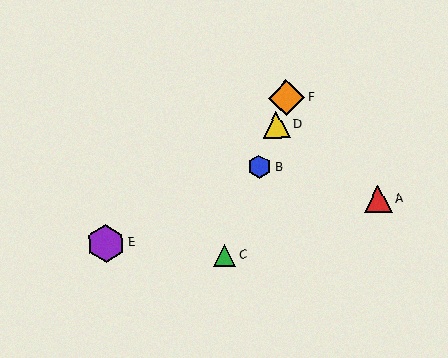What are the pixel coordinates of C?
Object C is at (225, 255).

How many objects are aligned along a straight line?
4 objects (B, C, D, F) are aligned along a straight line.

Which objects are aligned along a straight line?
Objects B, C, D, F are aligned along a straight line.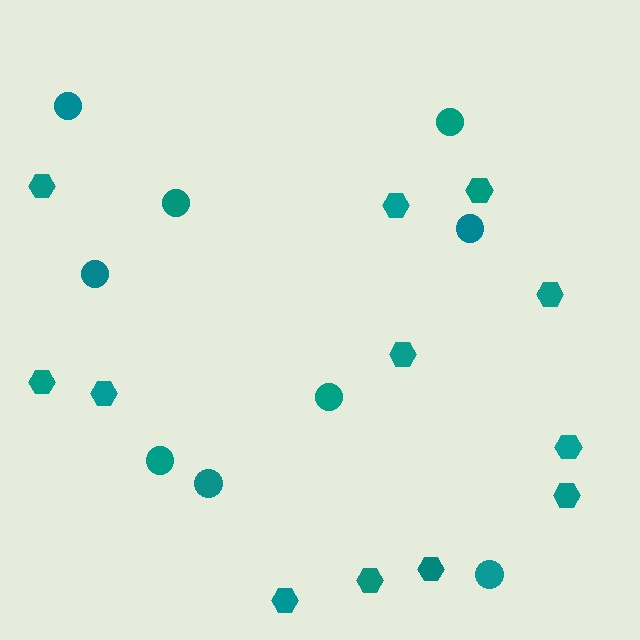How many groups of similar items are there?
There are 2 groups: one group of hexagons (12) and one group of circles (9).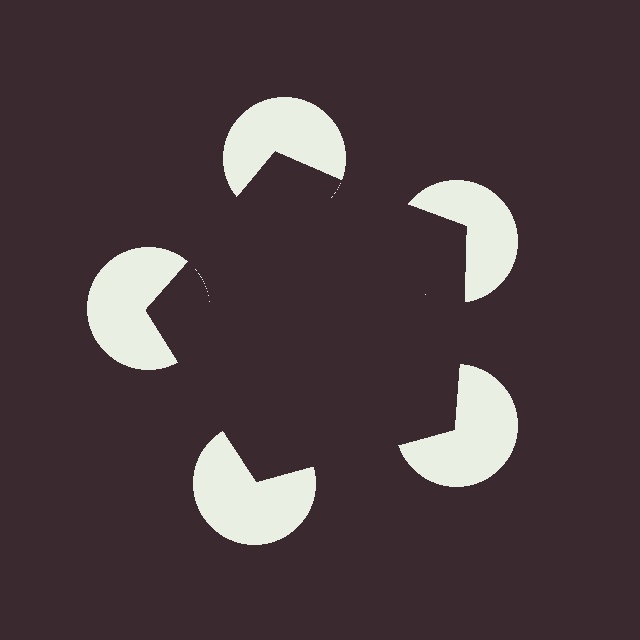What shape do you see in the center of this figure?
An illusory pentagon — its edges are inferred from the aligned wedge cuts in the pac-man discs, not physically drawn.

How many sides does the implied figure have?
5 sides.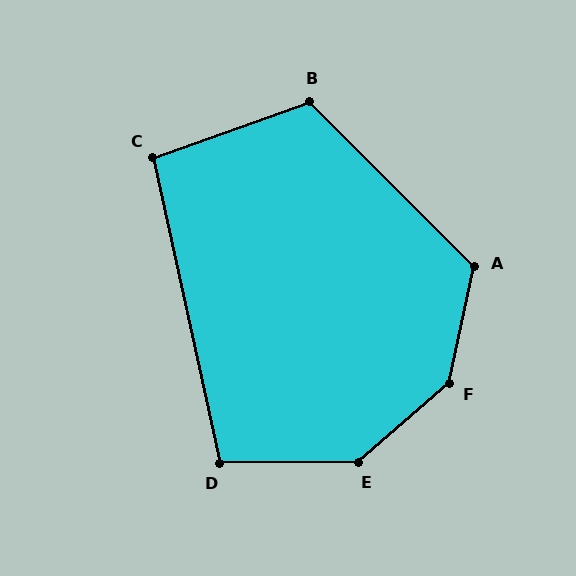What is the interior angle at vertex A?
Approximately 123 degrees (obtuse).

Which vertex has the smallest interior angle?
C, at approximately 97 degrees.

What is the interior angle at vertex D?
Approximately 102 degrees (obtuse).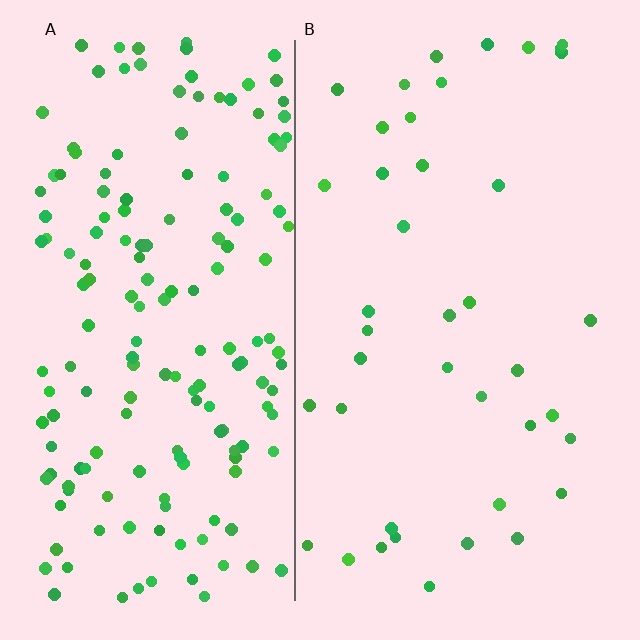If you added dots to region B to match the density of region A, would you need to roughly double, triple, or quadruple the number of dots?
Approximately quadruple.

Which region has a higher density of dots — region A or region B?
A (the left).